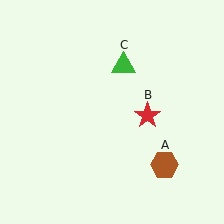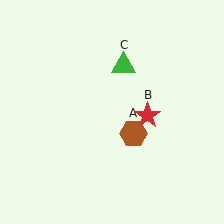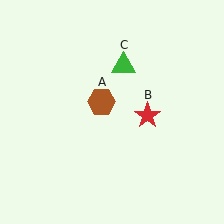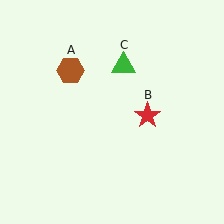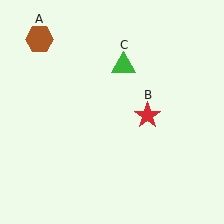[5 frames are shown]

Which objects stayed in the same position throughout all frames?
Red star (object B) and green triangle (object C) remained stationary.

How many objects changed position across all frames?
1 object changed position: brown hexagon (object A).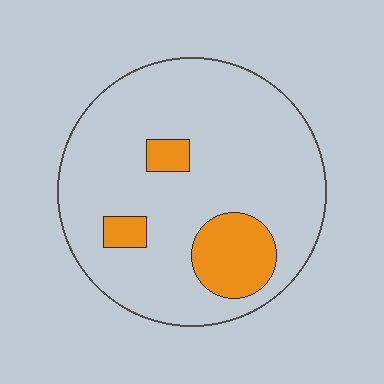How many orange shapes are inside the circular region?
3.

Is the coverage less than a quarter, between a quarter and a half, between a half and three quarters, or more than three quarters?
Less than a quarter.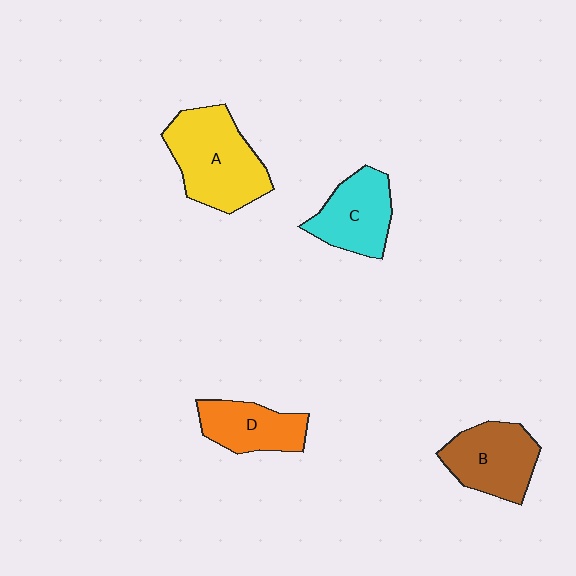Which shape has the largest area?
Shape A (yellow).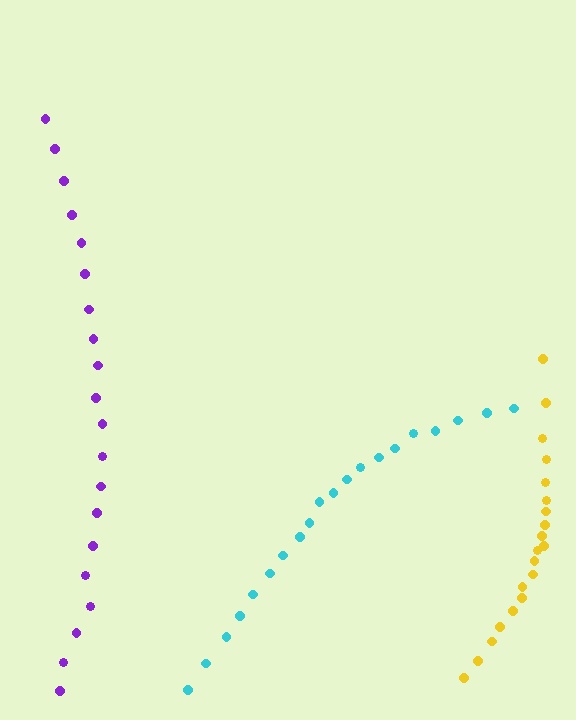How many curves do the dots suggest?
There are 3 distinct paths.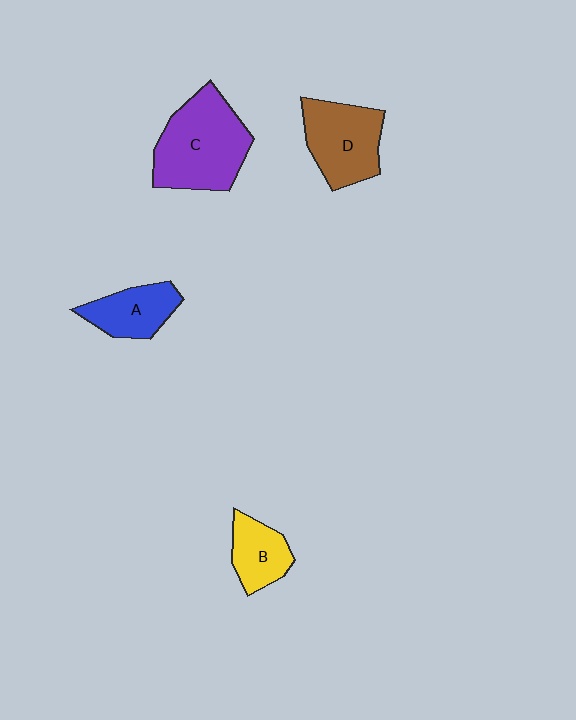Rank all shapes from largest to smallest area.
From largest to smallest: C (purple), D (brown), A (blue), B (yellow).